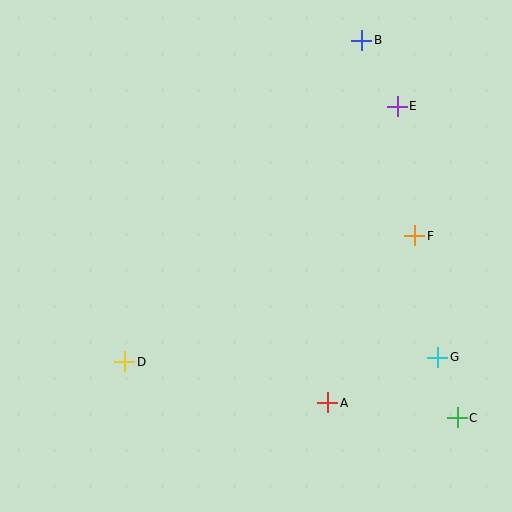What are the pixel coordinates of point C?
Point C is at (457, 418).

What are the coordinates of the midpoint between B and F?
The midpoint between B and F is at (388, 138).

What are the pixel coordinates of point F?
Point F is at (415, 236).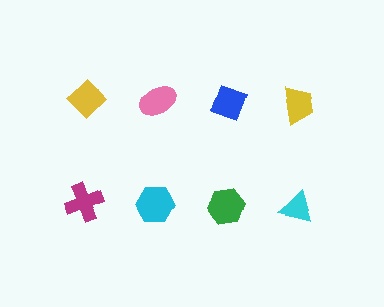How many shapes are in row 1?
4 shapes.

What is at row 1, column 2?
A pink ellipse.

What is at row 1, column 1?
A yellow diamond.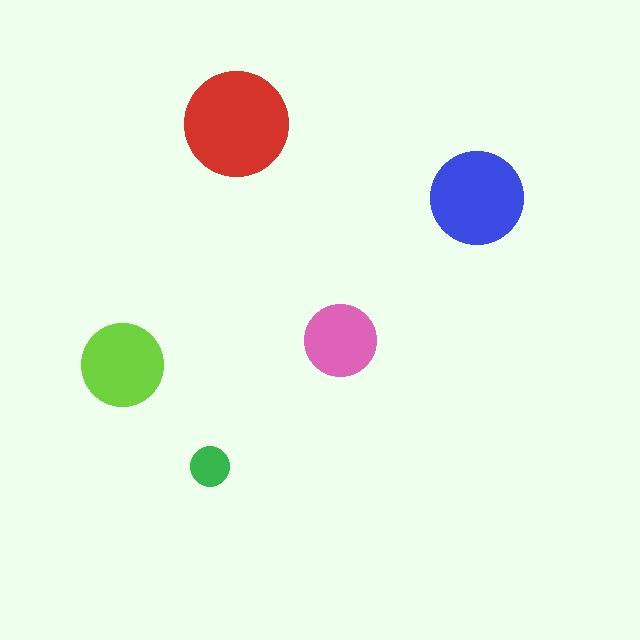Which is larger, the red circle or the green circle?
The red one.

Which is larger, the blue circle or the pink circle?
The blue one.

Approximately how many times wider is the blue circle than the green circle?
About 2.5 times wider.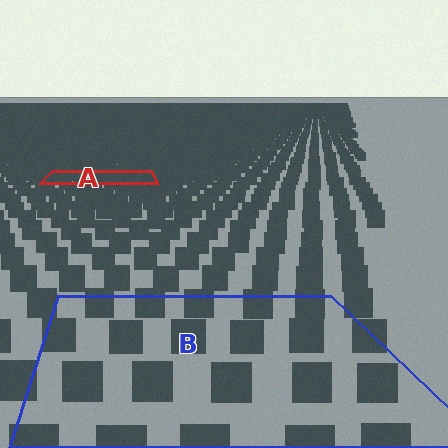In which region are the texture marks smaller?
The texture marks are smaller in region A, because it is farther away.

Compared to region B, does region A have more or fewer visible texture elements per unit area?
Region A has more texture elements per unit area — they are packed more densely because it is farther away.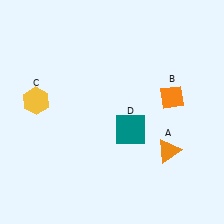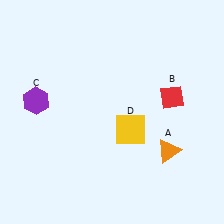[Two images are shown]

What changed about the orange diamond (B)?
In Image 1, B is orange. In Image 2, it changed to red.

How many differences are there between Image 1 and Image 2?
There are 3 differences between the two images.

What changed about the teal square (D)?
In Image 1, D is teal. In Image 2, it changed to yellow.